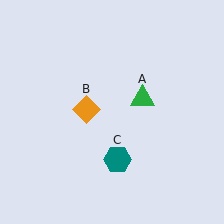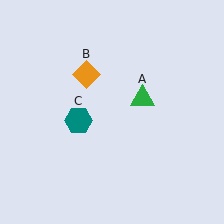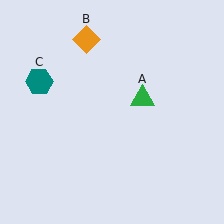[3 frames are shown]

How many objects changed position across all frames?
2 objects changed position: orange diamond (object B), teal hexagon (object C).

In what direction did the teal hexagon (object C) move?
The teal hexagon (object C) moved up and to the left.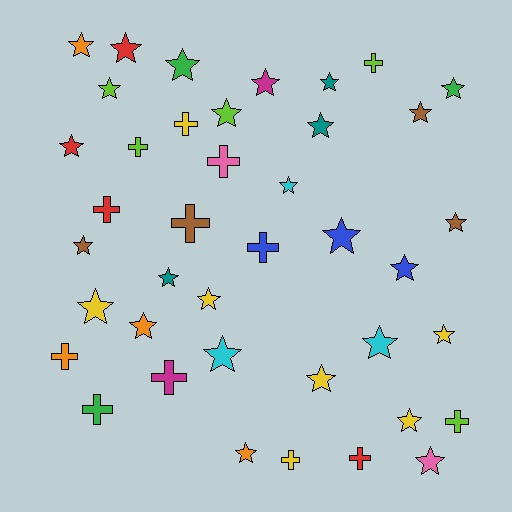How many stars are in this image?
There are 27 stars.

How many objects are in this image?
There are 40 objects.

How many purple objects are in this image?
There are no purple objects.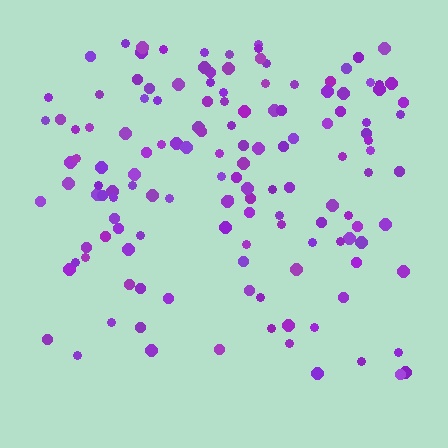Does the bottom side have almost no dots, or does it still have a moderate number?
Still a moderate number, just noticeably fewer than the top.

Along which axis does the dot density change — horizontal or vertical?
Vertical.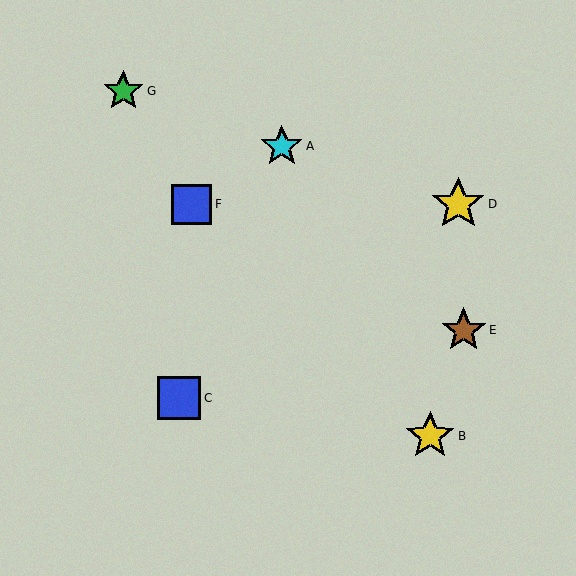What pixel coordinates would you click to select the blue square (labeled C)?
Click at (179, 398) to select the blue square C.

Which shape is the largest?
The yellow star (labeled D) is the largest.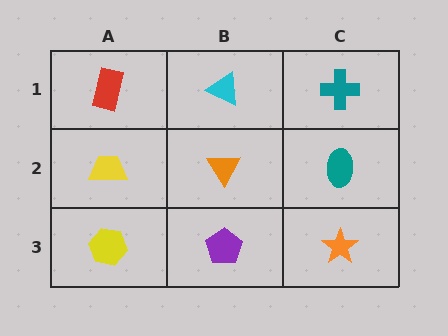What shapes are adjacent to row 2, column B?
A cyan triangle (row 1, column B), a purple pentagon (row 3, column B), a yellow trapezoid (row 2, column A), a teal ellipse (row 2, column C).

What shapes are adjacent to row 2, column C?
A teal cross (row 1, column C), an orange star (row 3, column C), an orange triangle (row 2, column B).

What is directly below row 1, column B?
An orange triangle.